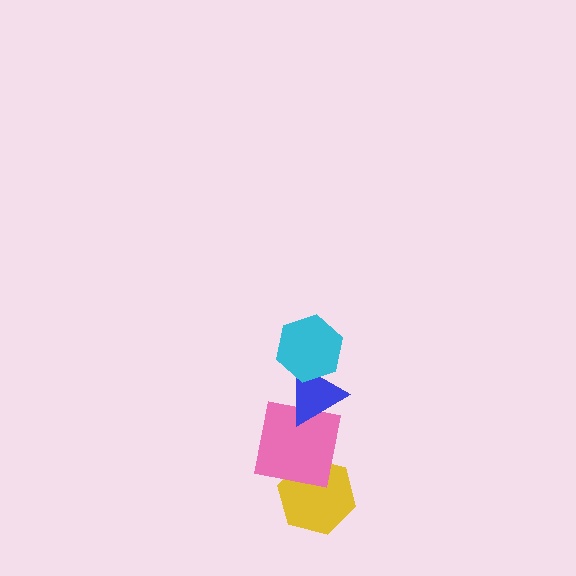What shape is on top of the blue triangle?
The cyan hexagon is on top of the blue triangle.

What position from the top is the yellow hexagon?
The yellow hexagon is 4th from the top.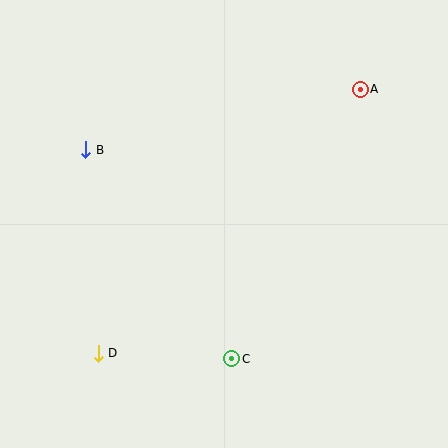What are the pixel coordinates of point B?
Point B is at (86, 150).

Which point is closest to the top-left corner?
Point B is closest to the top-left corner.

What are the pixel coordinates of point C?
Point C is at (232, 359).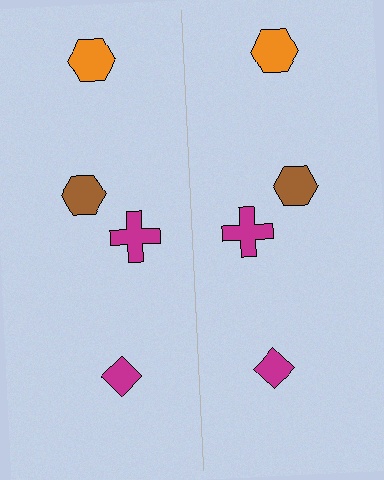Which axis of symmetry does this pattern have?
The pattern has a vertical axis of symmetry running through the center of the image.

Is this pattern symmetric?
Yes, this pattern has bilateral (reflection) symmetry.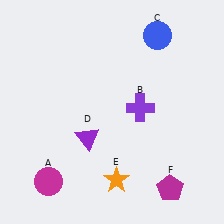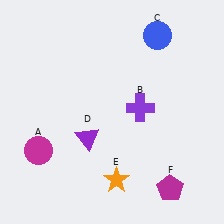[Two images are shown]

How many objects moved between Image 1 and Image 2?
1 object moved between the two images.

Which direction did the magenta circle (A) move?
The magenta circle (A) moved up.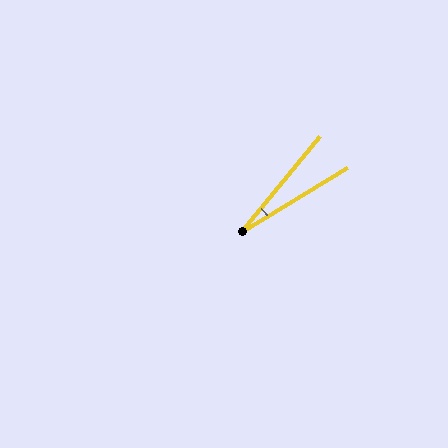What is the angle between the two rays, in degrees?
Approximately 19 degrees.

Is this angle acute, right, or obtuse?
It is acute.